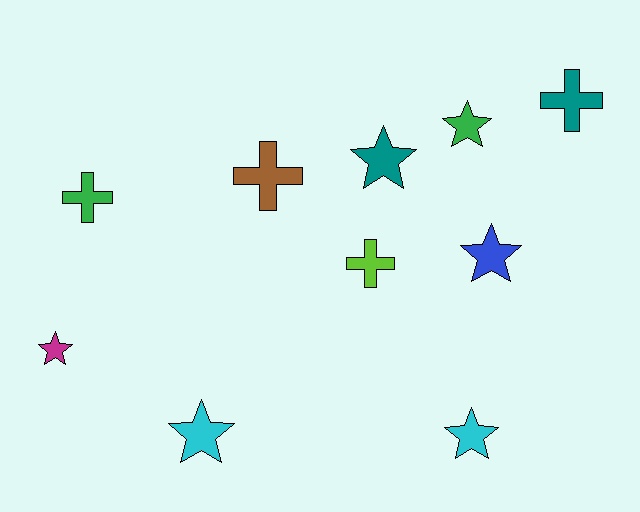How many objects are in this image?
There are 10 objects.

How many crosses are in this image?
There are 4 crosses.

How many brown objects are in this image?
There is 1 brown object.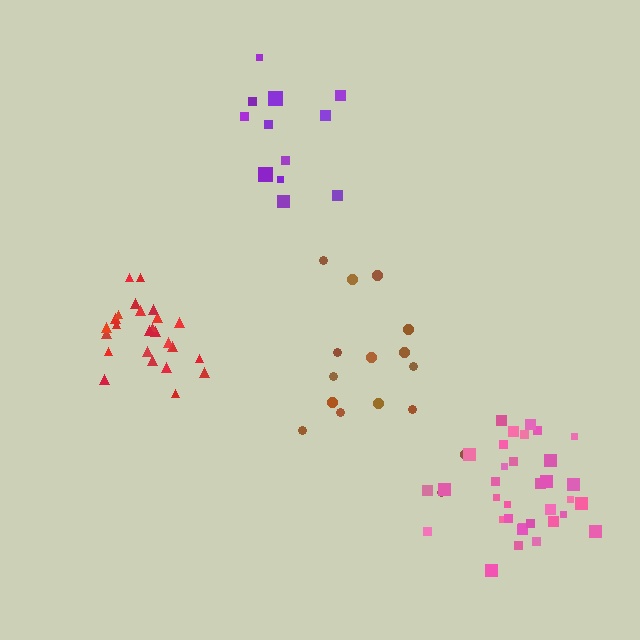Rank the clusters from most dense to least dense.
red, pink, purple, brown.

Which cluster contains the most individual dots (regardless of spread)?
Pink (34).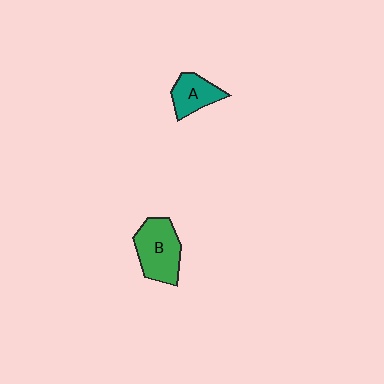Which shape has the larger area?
Shape B (green).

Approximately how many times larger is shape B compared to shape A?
Approximately 1.5 times.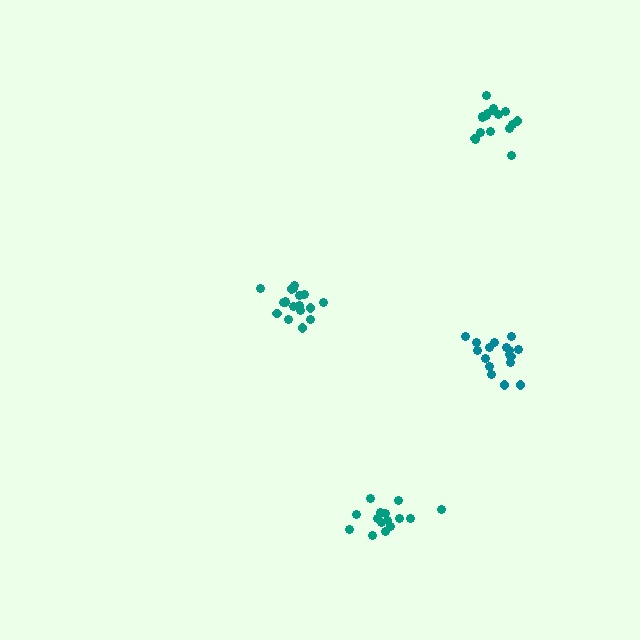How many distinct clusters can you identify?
There are 4 distinct clusters.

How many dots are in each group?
Group 1: 15 dots, Group 2: 17 dots, Group 3: 17 dots, Group 4: 18 dots (67 total).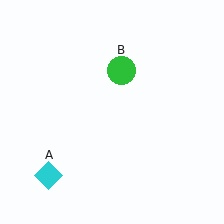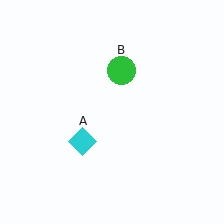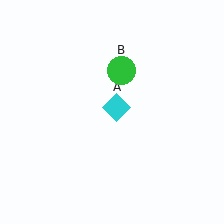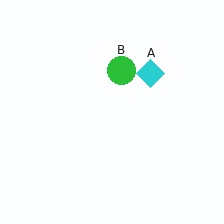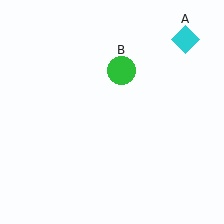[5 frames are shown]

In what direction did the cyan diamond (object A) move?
The cyan diamond (object A) moved up and to the right.